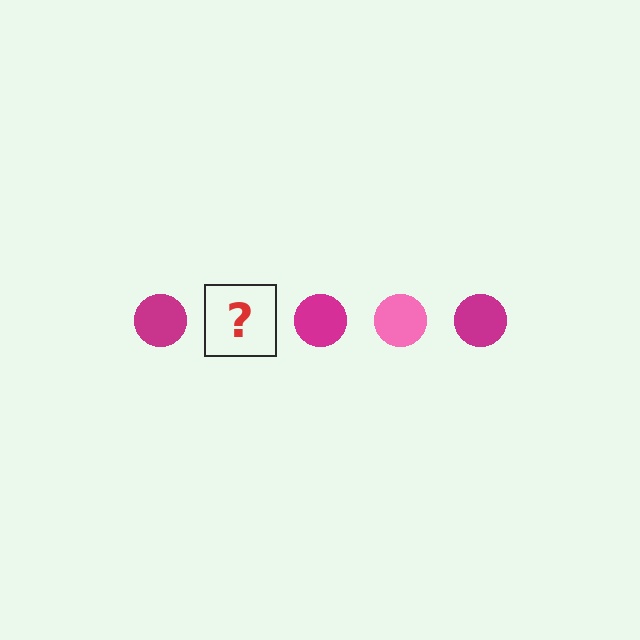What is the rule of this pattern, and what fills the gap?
The rule is that the pattern cycles through magenta, pink circles. The gap should be filled with a pink circle.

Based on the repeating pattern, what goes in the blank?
The blank should be a pink circle.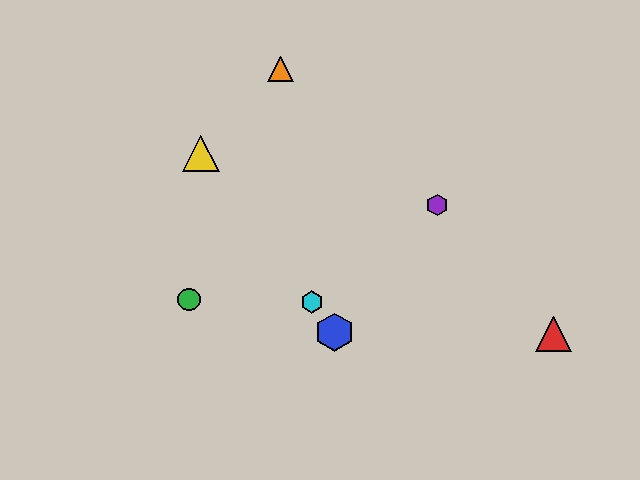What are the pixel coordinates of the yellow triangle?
The yellow triangle is at (201, 154).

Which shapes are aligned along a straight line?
The blue hexagon, the yellow triangle, the cyan hexagon are aligned along a straight line.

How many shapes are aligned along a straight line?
3 shapes (the blue hexagon, the yellow triangle, the cyan hexagon) are aligned along a straight line.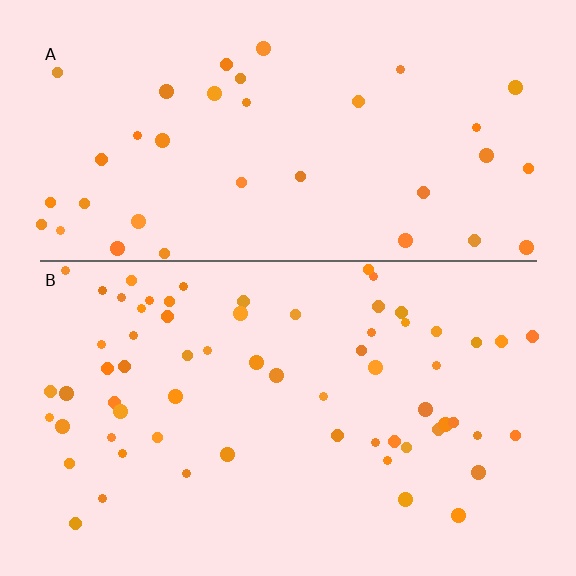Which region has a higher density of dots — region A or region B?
B (the bottom).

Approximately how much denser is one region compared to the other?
Approximately 1.7× — region B over region A.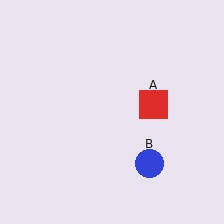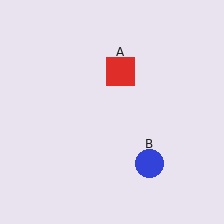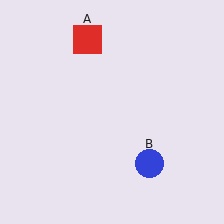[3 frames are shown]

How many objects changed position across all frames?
1 object changed position: red square (object A).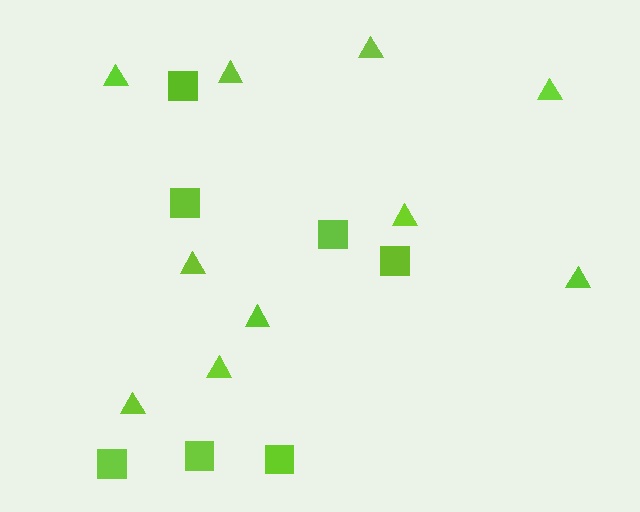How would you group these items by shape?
There are 2 groups: one group of squares (7) and one group of triangles (10).